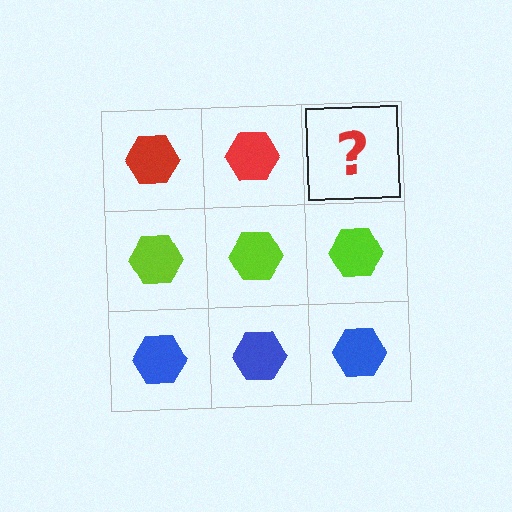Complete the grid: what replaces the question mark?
The question mark should be replaced with a red hexagon.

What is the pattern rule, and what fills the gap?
The rule is that each row has a consistent color. The gap should be filled with a red hexagon.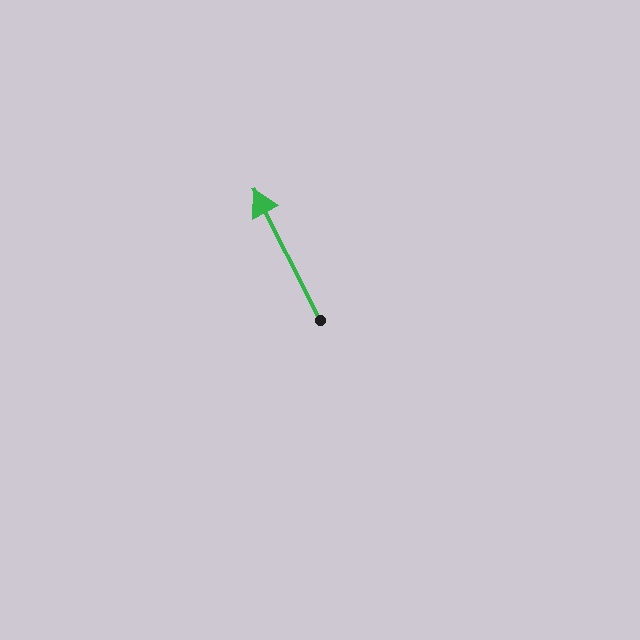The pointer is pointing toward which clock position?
Roughly 11 o'clock.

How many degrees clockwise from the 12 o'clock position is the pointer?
Approximately 333 degrees.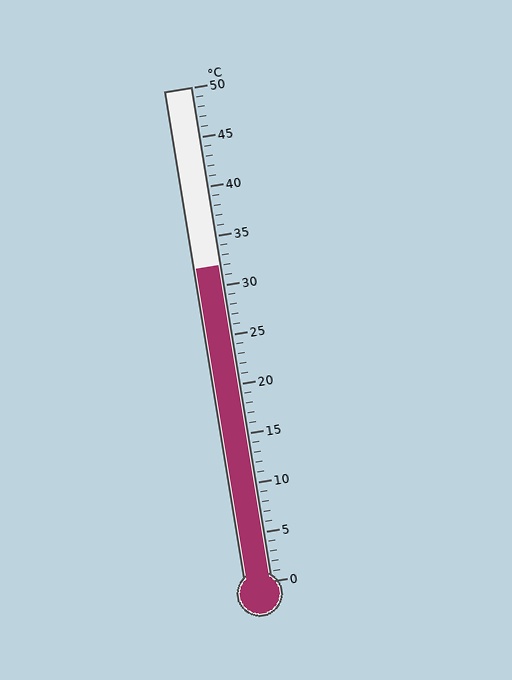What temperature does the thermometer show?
The thermometer shows approximately 32°C.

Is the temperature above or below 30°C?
The temperature is above 30°C.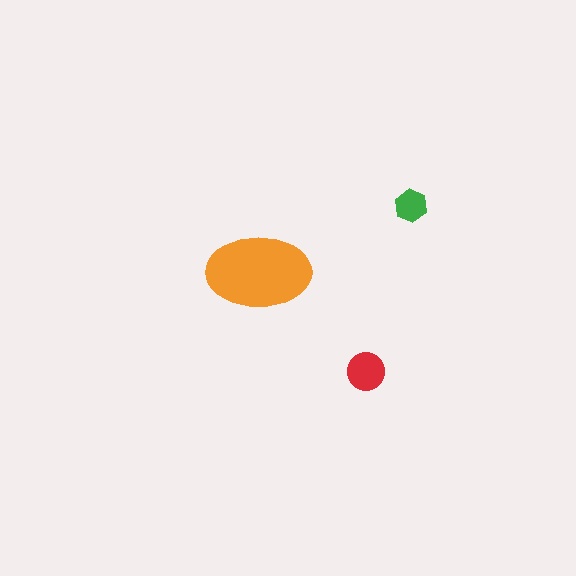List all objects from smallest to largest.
The green hexagon, the red circle, the orange ellipse.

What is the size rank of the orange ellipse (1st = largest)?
1st.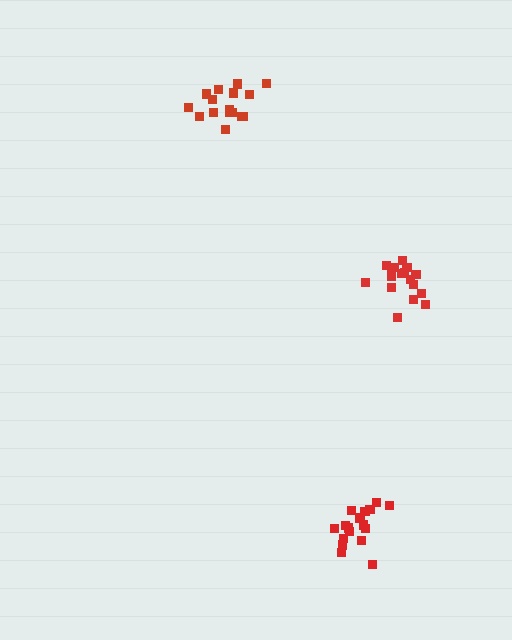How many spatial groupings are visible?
There are 3 spatial groupings.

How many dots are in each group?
Group 1: 17 dots, Group 2: 16 dots, Group 3: 17 dots (50 total).